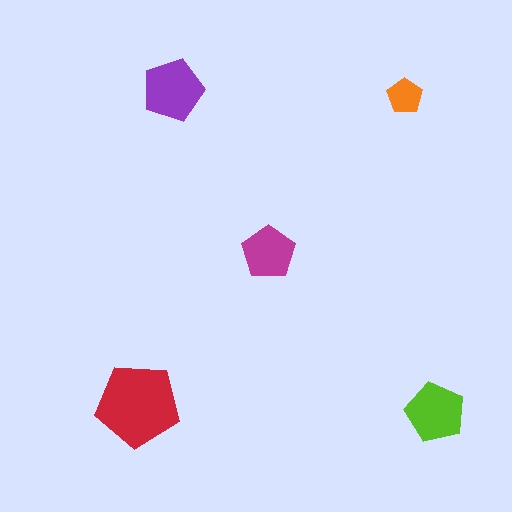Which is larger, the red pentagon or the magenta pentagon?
The red one.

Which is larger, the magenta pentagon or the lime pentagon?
The lime one.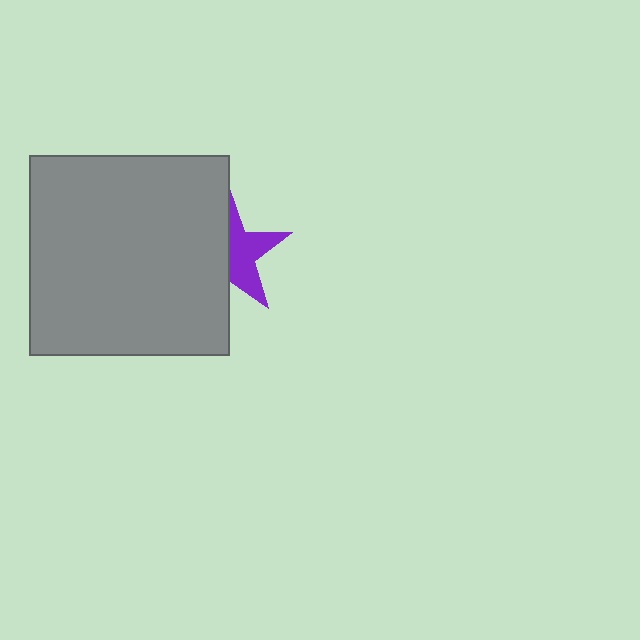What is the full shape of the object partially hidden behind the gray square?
The partially hidden object is a purple star.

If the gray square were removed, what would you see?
You would see the complete purple star.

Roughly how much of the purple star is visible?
About half of it is visible (roughly 48%).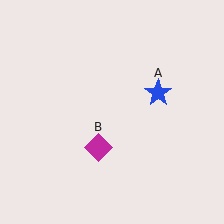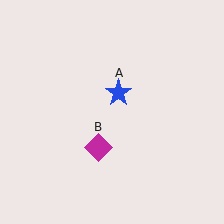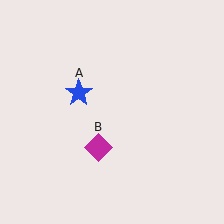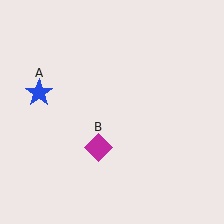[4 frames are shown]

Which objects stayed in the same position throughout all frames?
Magenta diamond (object B) remained stationary.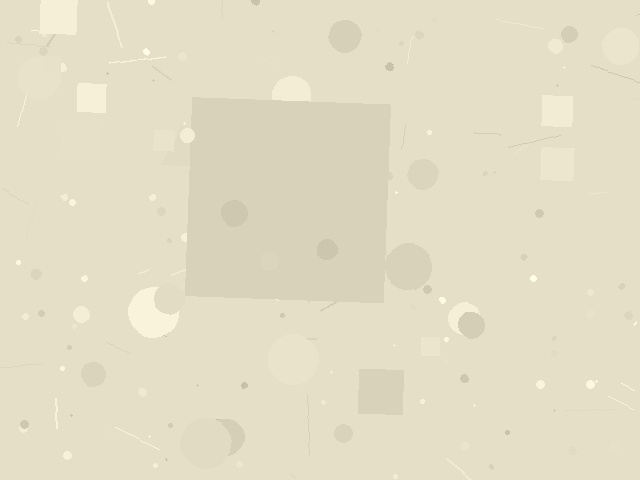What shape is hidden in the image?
A square is hidden in the image.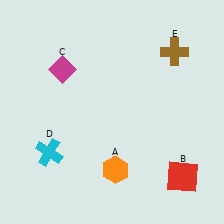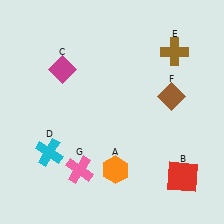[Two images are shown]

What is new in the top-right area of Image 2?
A brown diamond (F) was added in the top-right area of Image 2.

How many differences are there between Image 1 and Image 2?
There are 2 differences between the two images.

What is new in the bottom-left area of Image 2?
A pink cross (G) was added in the bottom-left area of Image 2.